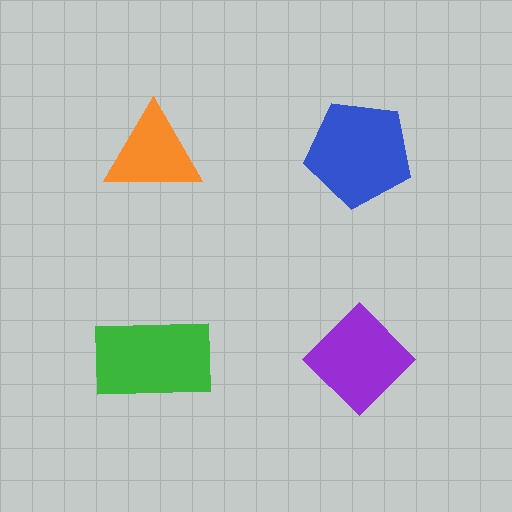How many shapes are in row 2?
2 shapes.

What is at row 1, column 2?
A blue pentagon.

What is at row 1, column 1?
An orange triangle.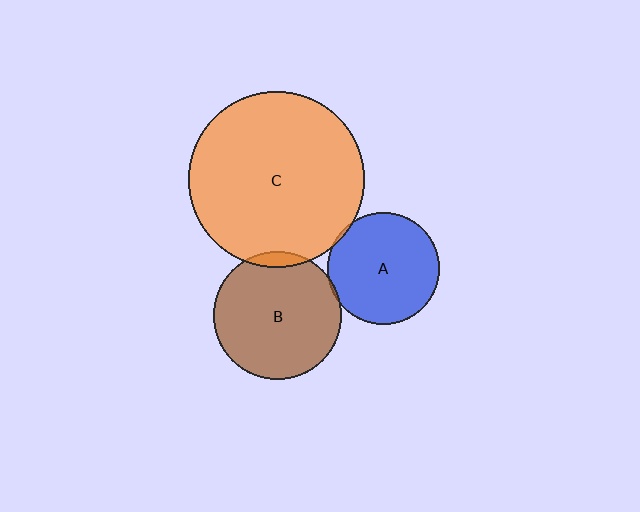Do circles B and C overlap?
Yes.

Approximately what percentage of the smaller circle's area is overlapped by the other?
Approximately 5%.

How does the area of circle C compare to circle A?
Approximately 2.5 times.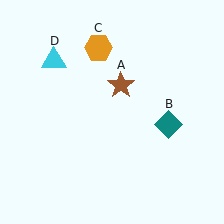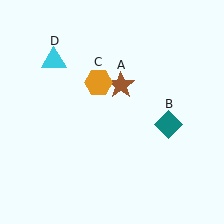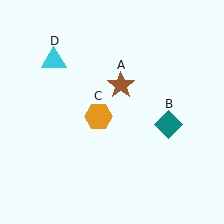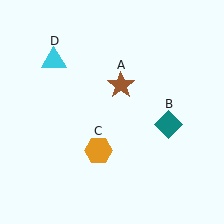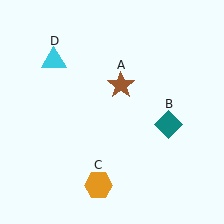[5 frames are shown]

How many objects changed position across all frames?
1 object changed position: orange hexagon (object C).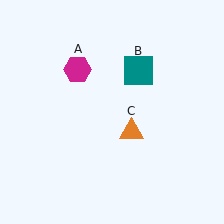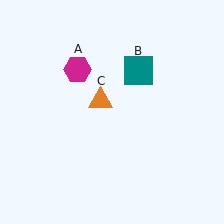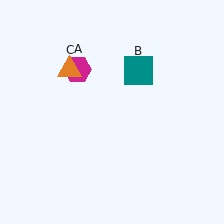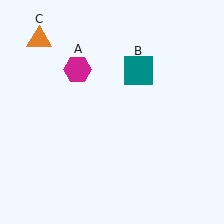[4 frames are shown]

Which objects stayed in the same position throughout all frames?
Magenta hexagon (object A) and teal square (object B) remained stationary.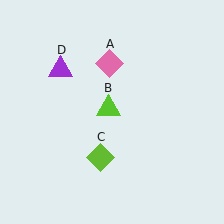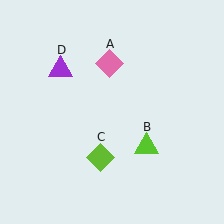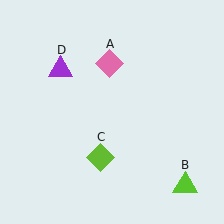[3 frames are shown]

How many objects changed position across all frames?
1 object changed position: lime triangle (object B).